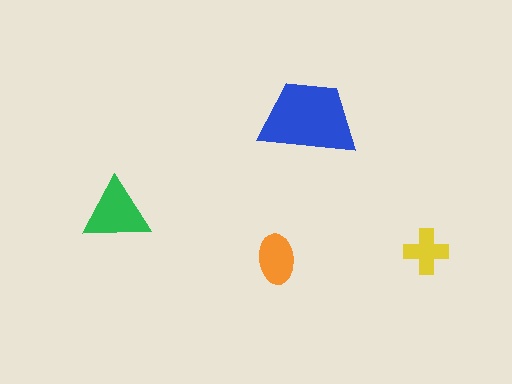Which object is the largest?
The blue trapezoid.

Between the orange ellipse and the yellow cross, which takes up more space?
The orange ellipse.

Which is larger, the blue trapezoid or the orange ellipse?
The blue trapezoid.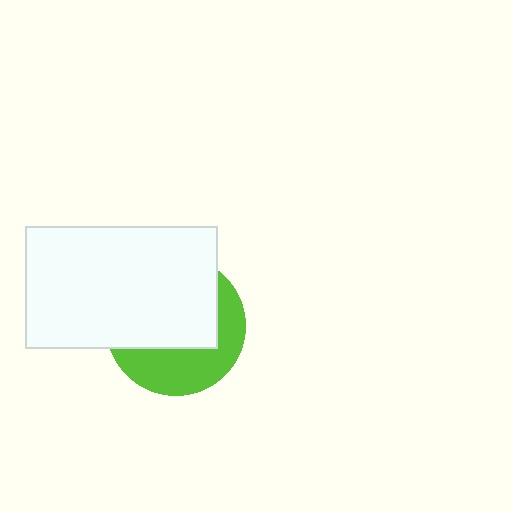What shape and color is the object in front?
The object in front is a white rectangle.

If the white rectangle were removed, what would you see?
You would see the complete lime circle.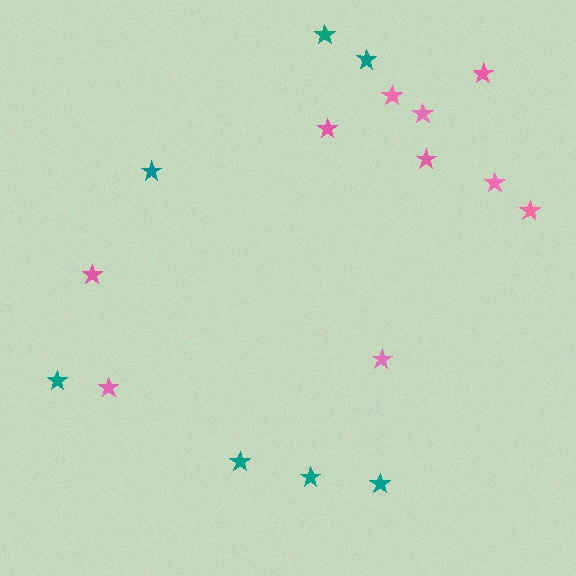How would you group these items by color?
There are 2 groups: one group of pink stars (10) and one group of teal stars (7).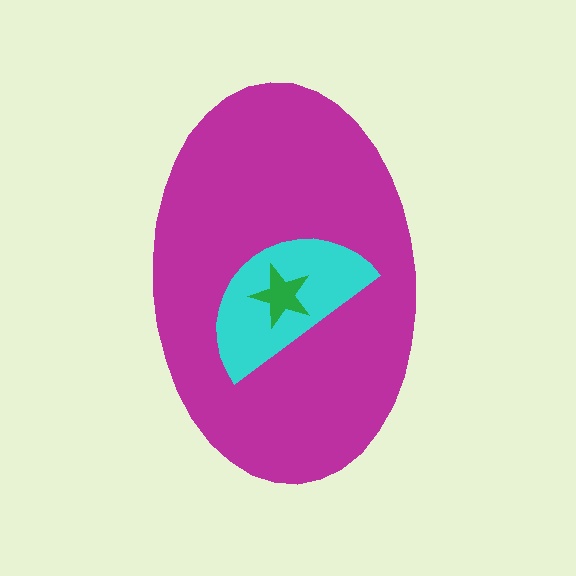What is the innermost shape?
The green star.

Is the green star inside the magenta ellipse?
Yes.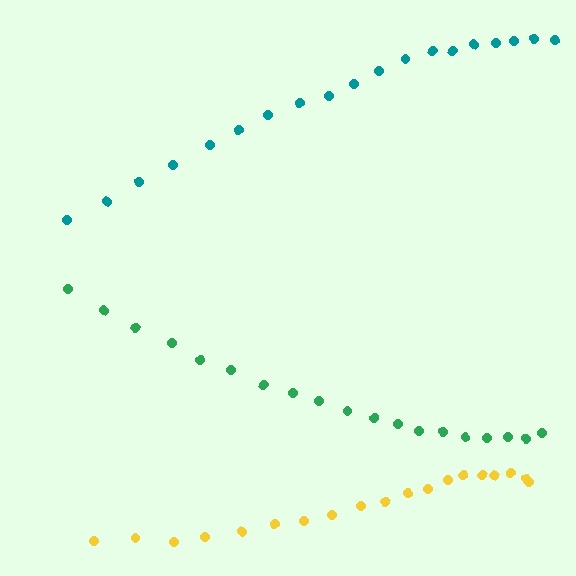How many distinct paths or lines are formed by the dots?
There are 3 distinct paths.